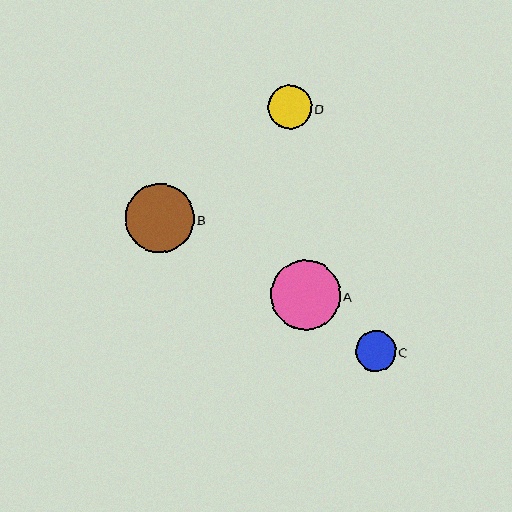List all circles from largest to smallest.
From largest to smallest: A, B, D, C.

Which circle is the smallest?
Circle C is the smallest with a size of approximately 40 pixels.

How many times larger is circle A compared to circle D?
Circle A is approximately 1.6 times the size of circle D.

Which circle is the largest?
Circle A is the largest with a size of approximately 70 pixels.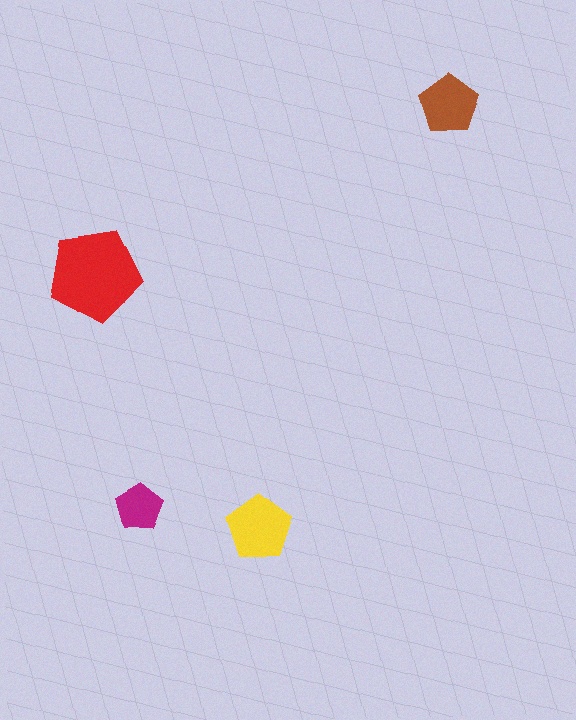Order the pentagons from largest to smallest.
the red one, the yellow one, the brown one, the magenta one.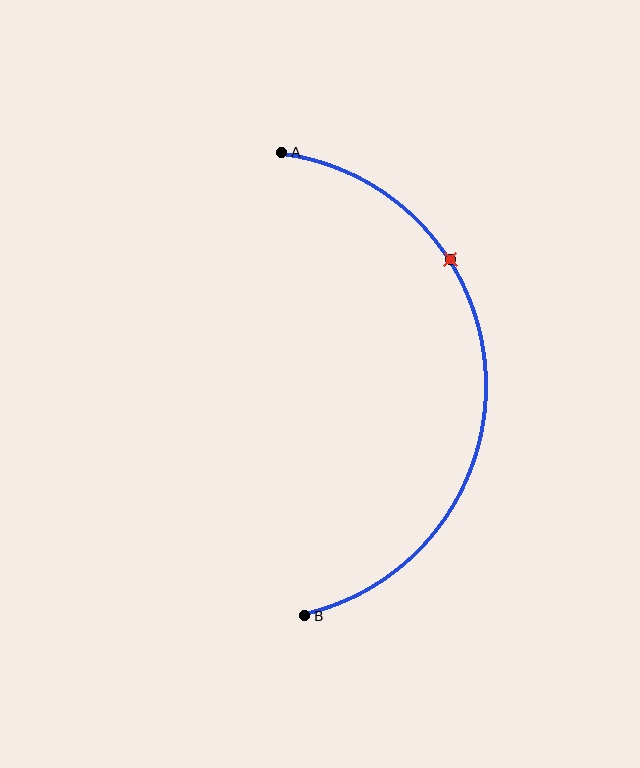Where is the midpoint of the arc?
The arc midpoint is the point on the curve farthest from the straight line joining A and B. It sits to the right of that line.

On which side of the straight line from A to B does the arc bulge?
The arc bulges to the right of the straight line connecting A and B.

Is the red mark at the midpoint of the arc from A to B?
No. The red mark lies on the arc but is closer to endpoint A. The arc midpoint would be at the point on the curve equidistant along the arc from both A and B.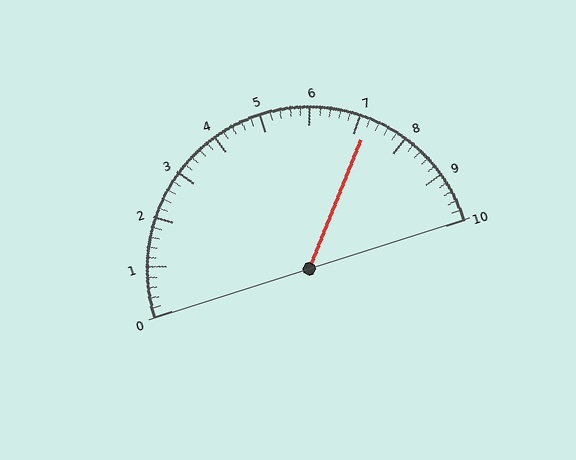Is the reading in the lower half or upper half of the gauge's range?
The reading is in the upper half of the range (0 to 10).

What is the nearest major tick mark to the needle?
The nearest major tick mark is 7.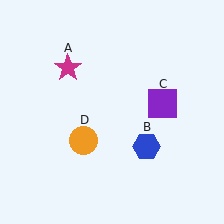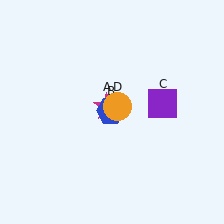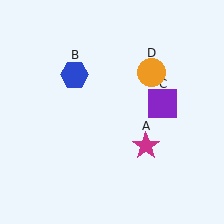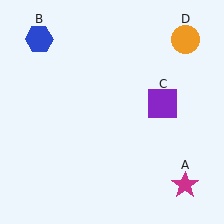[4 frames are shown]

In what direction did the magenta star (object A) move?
The magenta star (object A) moved down and to the right.